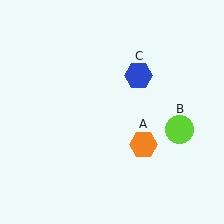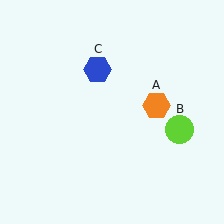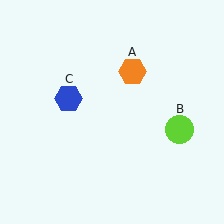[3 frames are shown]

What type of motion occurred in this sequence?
The orange hexagon (object A), blue hexagon (object C) rotated counterclockwise around the center of the scene.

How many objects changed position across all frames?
2 objects changed position: orange hexagon (object A), blue hexagon (object C).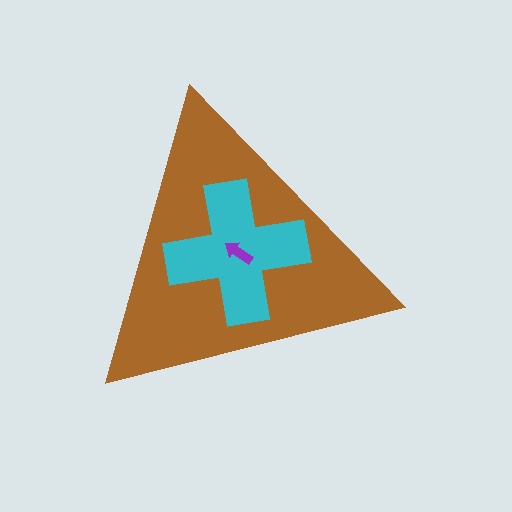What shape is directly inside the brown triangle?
The cyan cross.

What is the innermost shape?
The purple arrow.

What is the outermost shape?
The brown triangle.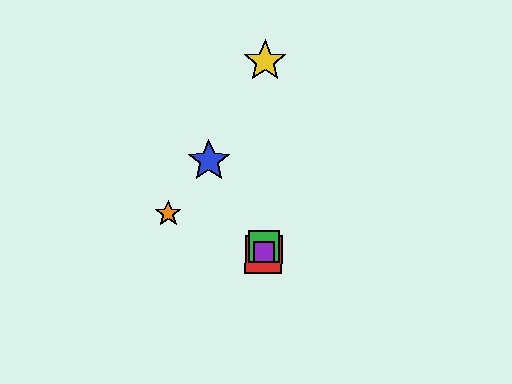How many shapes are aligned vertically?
4 shapes (the red square, the green square, the yellow star, the purple square) are aligned vertically.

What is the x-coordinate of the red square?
The red square is at x≈264.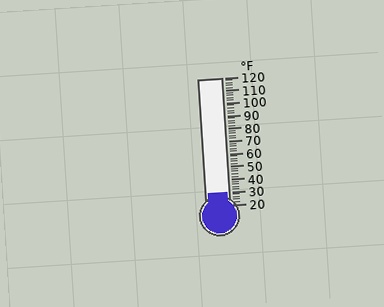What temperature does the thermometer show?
The thermometer shows approximately 30°F.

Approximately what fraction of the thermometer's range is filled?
The thermometer is filled to approximately 10% of its range.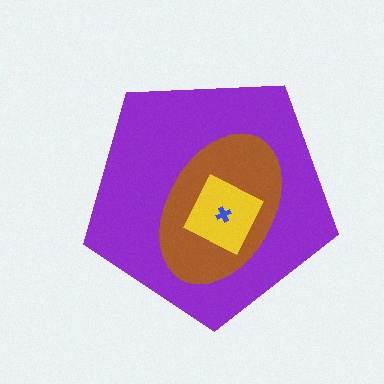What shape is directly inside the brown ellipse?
The yellow square.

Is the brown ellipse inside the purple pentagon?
Yes.